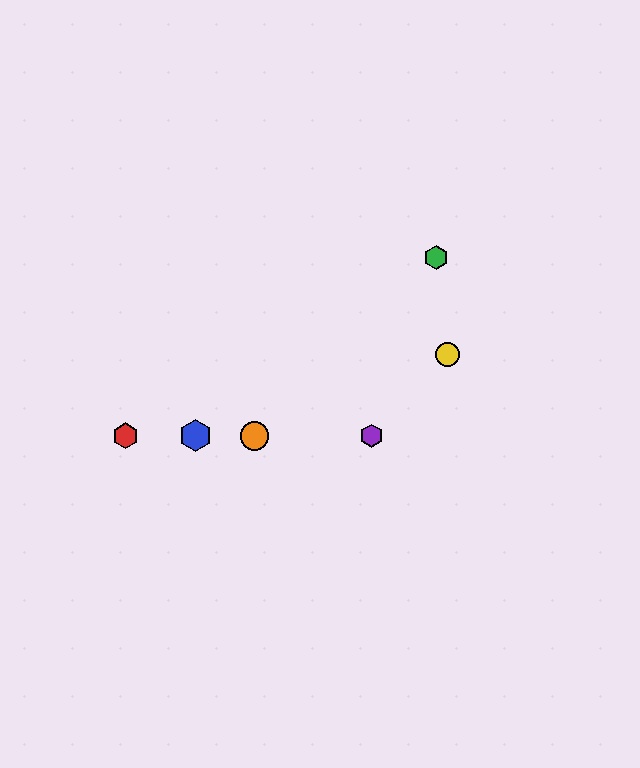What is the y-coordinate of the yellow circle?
The yellow circle is at y≈354.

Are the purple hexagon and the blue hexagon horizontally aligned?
Yes, both are at y≈436.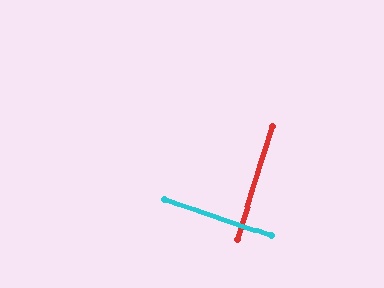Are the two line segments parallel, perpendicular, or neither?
Perpendicular — they meet at approximately 89°.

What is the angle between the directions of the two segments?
Approximately 89 degrees.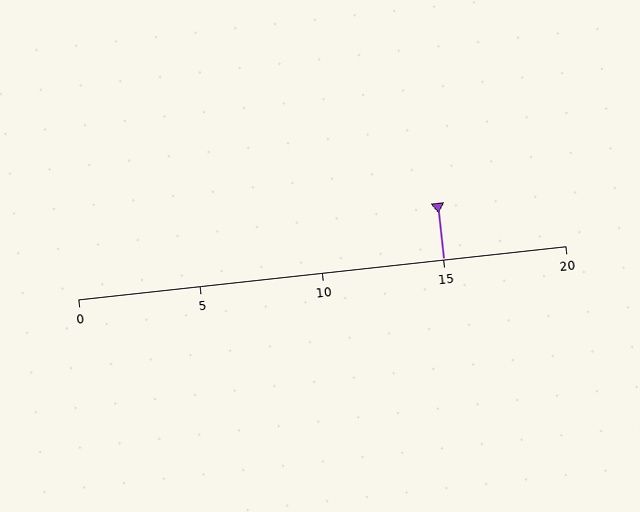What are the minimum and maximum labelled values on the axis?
The axis runs from 0 to 20.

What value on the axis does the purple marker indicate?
The marker indicates approximately 15.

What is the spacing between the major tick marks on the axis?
The major ticks are spaced 5 apart.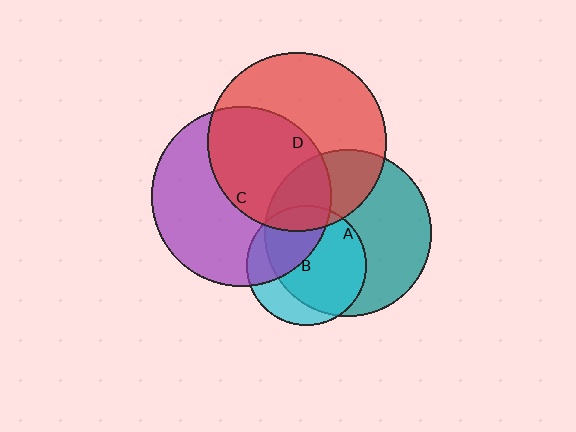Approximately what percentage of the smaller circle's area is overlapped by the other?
Approximately 25%.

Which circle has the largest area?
Circle C (purple).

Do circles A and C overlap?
Yes.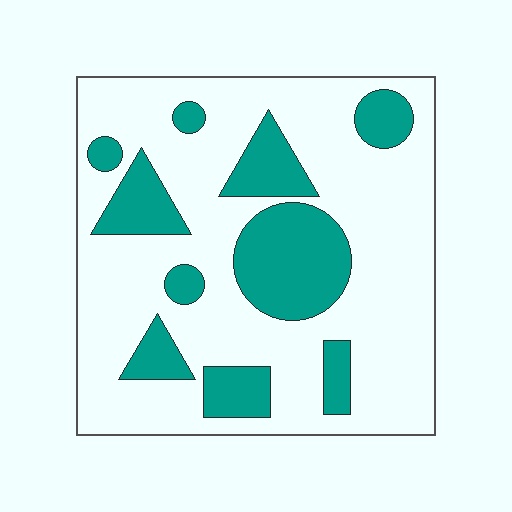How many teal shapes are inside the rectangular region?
10.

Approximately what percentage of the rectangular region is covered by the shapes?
Approximately 25%.